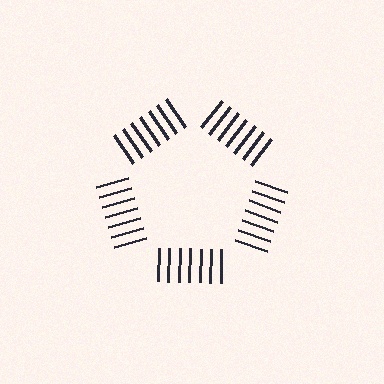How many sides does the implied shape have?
5 sides — the line-ends trace a pentagon.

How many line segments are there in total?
35 — 7 along each of the 5 edges.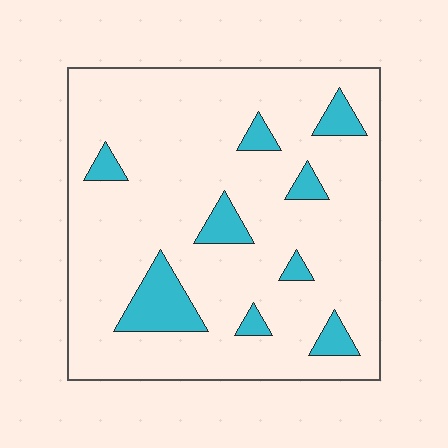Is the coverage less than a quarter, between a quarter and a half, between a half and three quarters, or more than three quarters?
Less than a quarter.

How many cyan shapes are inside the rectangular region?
9.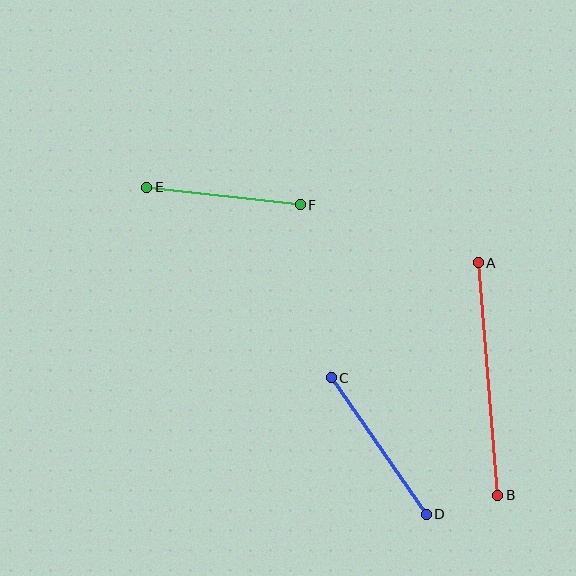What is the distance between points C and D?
The distance is approximately 166 pixels.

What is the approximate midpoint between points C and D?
The midpoint is at approximately (379, 446) pixels.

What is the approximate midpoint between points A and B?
The midpoint is at approximately (488, 379) pixels.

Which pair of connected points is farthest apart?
Points A and B are farthest apart.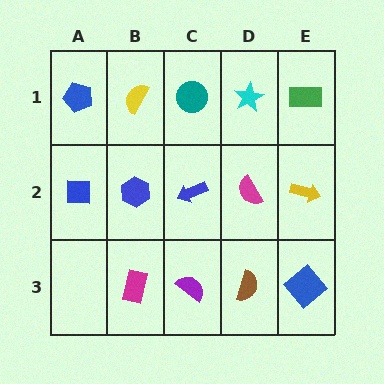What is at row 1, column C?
A teal circle.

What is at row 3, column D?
A brown semicircle.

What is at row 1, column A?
A blue pentagon.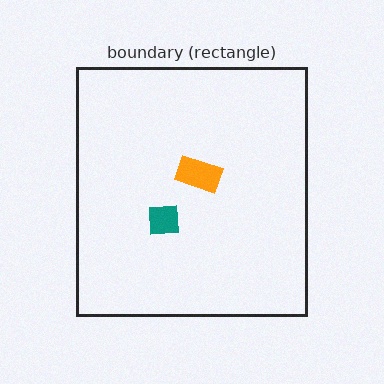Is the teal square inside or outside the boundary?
Inside.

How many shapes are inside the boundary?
2 inside, 0 outside.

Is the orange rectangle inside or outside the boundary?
Inside.